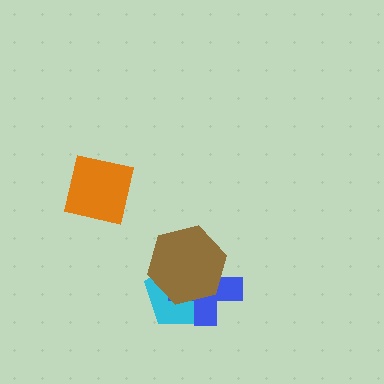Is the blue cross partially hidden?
Yes, it is partially covered by another shape.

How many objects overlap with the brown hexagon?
2 objects overlap with the brown hexagon.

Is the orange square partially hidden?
No, no other shape covers it.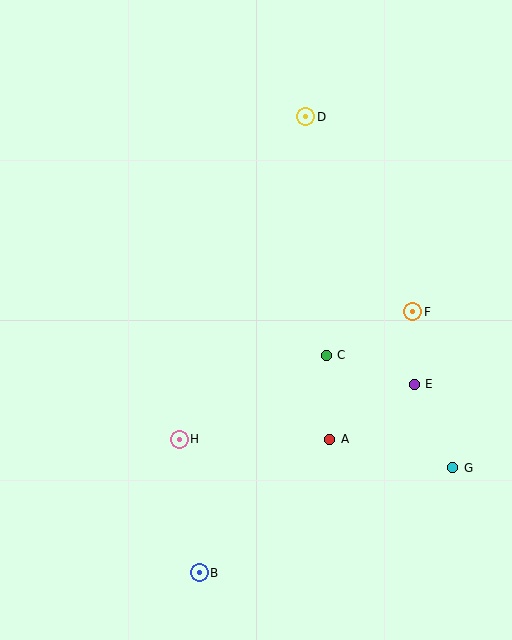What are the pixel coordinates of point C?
Point C is at (326, 355).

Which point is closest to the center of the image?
Point C at (326, 355) is closest to the center.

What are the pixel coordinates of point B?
Point B is at (199, 573).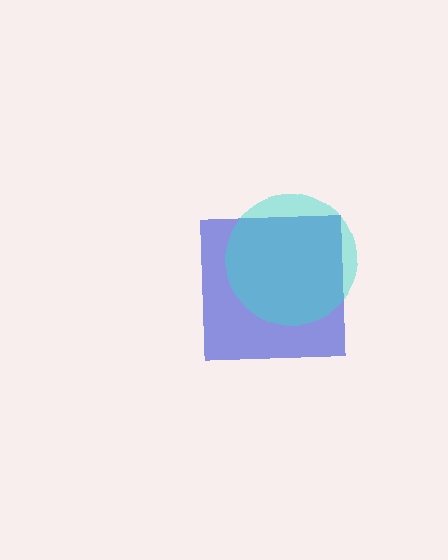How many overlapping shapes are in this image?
There are 2 overlapping shapes in the image.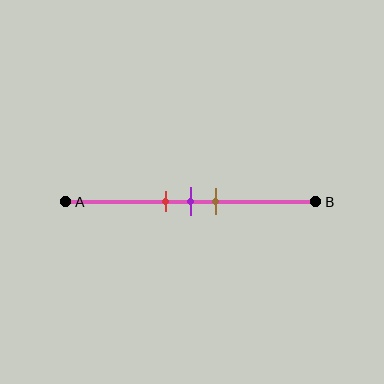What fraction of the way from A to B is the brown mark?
The brown mark is approximately 60% (0.6) of the way from A to B.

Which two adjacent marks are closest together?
The red and purple marks are the closest adjacent pair.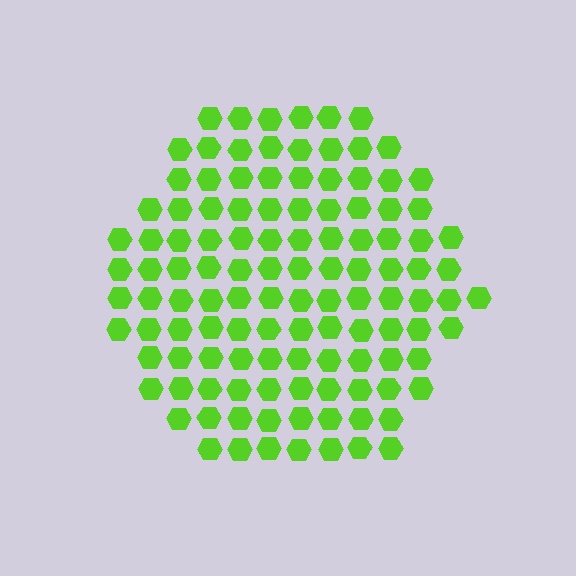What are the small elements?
The small elements are hexagons.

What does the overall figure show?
The overall figure shows a hexagon.